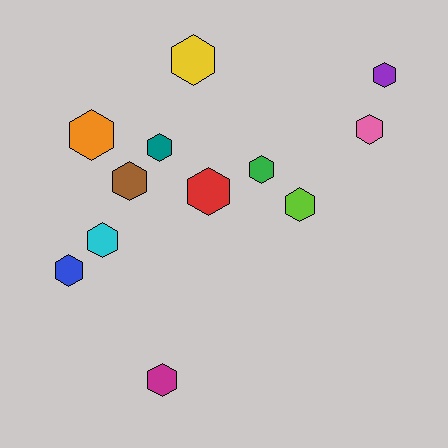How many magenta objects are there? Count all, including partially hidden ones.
There is 1 magenta object.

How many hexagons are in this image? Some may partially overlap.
There are 12 hexagons.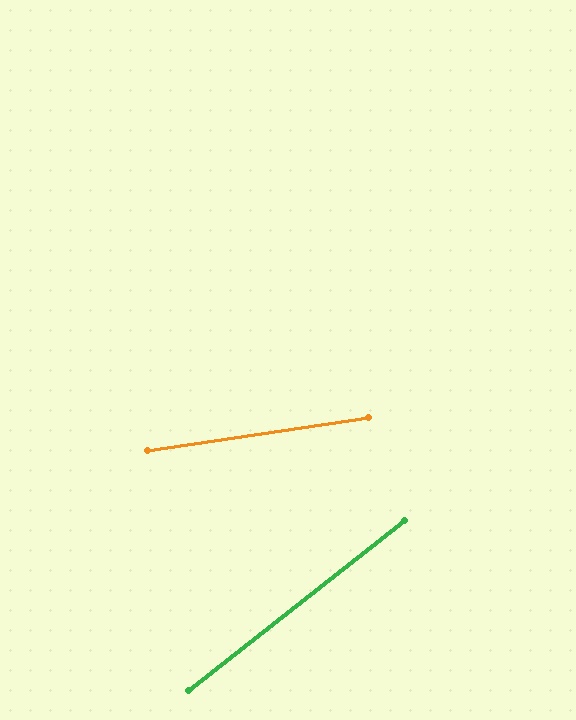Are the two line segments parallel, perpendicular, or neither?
Neither parallel nor perpendicular — they differ by about 30°.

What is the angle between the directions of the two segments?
Approximately 30 degrees.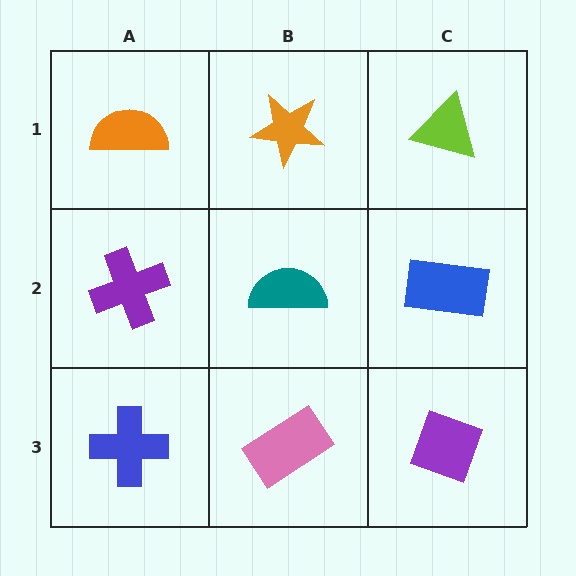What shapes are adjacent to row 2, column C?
A lime triangle (row 1, column C), a purple diamond (row 3, column C), a teal semicircle (row 2, column B).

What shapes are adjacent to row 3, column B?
A teal semicircle (row 2, column B), a blue cross (row 3, column A), a purple diamond (row 3, column C).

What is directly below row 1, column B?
A teal semicircle.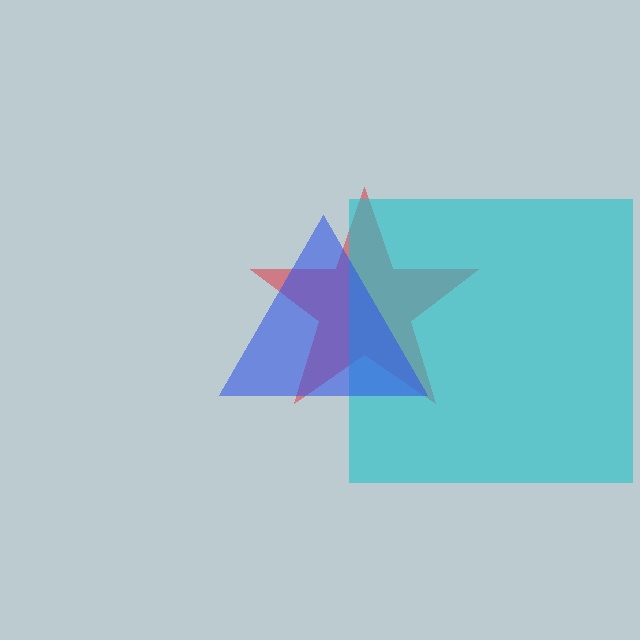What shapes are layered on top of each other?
The layered shapes are: a red star, a cyan square, a blue triangle.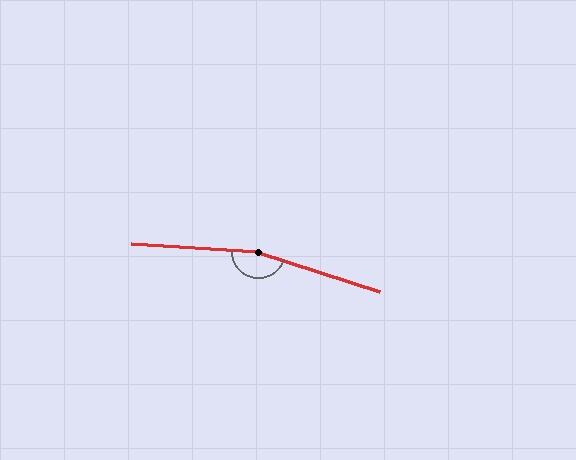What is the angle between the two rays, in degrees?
Approximately 165 degrees.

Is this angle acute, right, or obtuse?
It is obtuse.